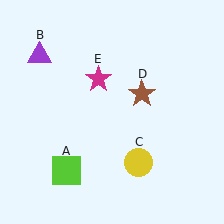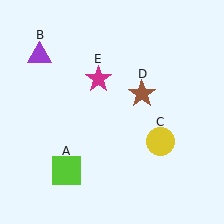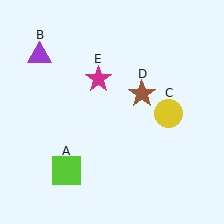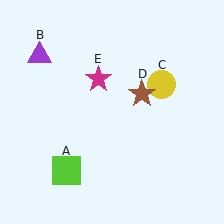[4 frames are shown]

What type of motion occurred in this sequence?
The yellow circle (object C) rotated counterclockwise around the center of the scene.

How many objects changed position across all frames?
1 object changed position: yellow circle (object C).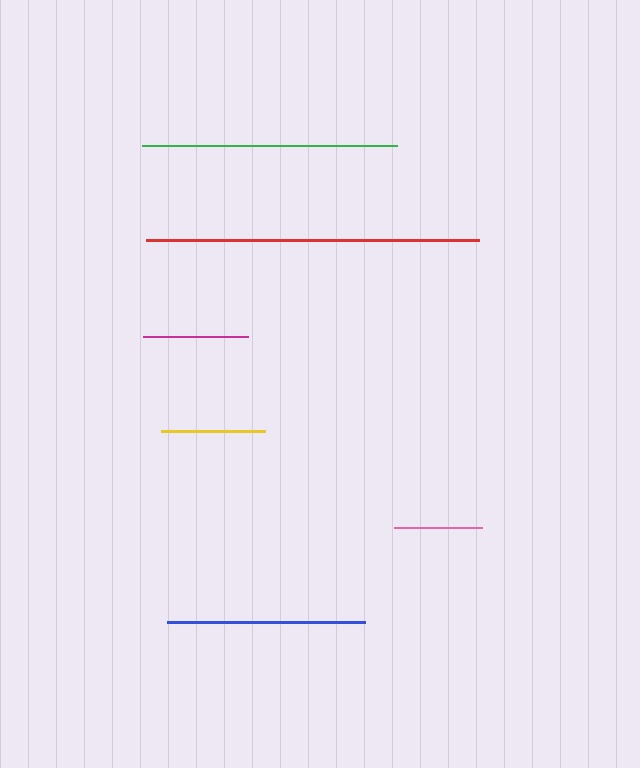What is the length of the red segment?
The red segment is approximately 333 pixels long.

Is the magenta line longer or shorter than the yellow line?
The magenta line is longer than the yellow line.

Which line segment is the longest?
The red line is the longest at approximately 333 pixels.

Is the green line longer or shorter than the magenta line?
The green line is longer than the magenta line.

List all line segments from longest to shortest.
From longest to shortest: red, green, blue, magenta, yellow, pink.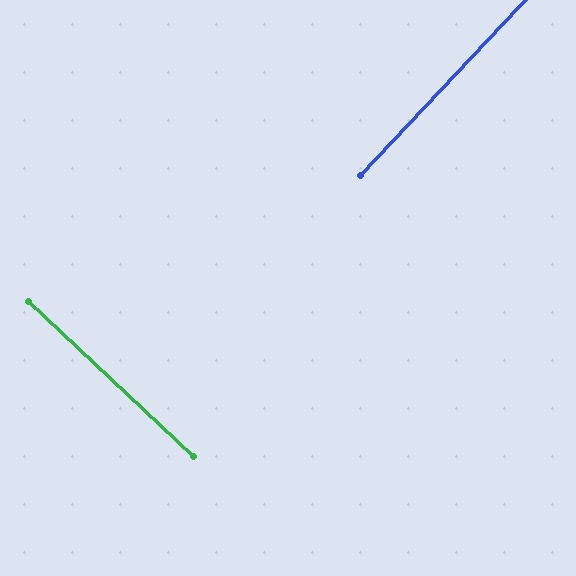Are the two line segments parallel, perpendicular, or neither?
Perpendicular — they meet at approximately 90°.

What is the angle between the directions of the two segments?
Approximately 90 degrees.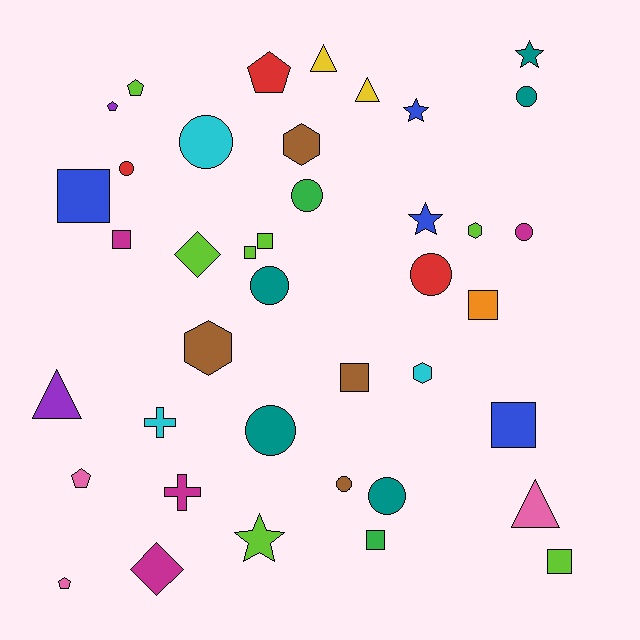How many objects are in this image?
There are 40 objects.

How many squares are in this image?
There are 9 squares.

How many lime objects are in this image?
There are 7 lime objects.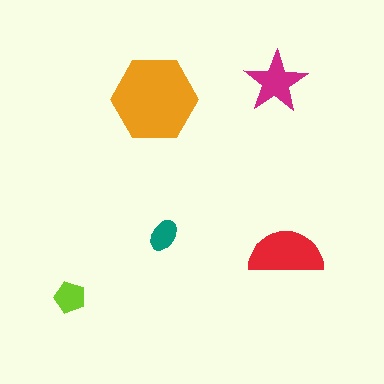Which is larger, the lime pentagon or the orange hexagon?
The orange hexagon.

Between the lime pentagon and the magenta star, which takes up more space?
The magenta star.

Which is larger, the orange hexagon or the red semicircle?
The orange hexagon.